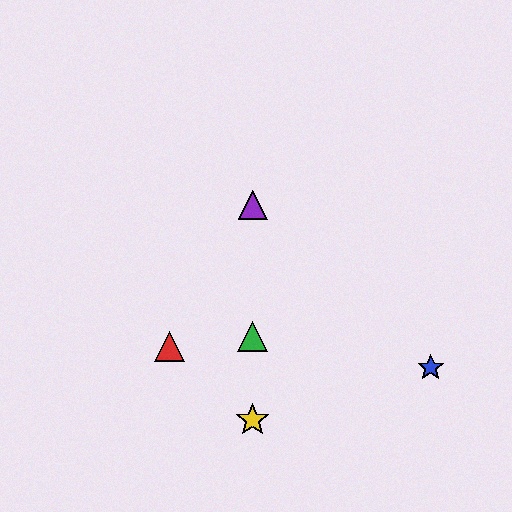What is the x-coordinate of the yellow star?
The yellow star is at x≈253.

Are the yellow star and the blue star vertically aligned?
No, the yellow star is at x≈253 and the blue star is at x≈431.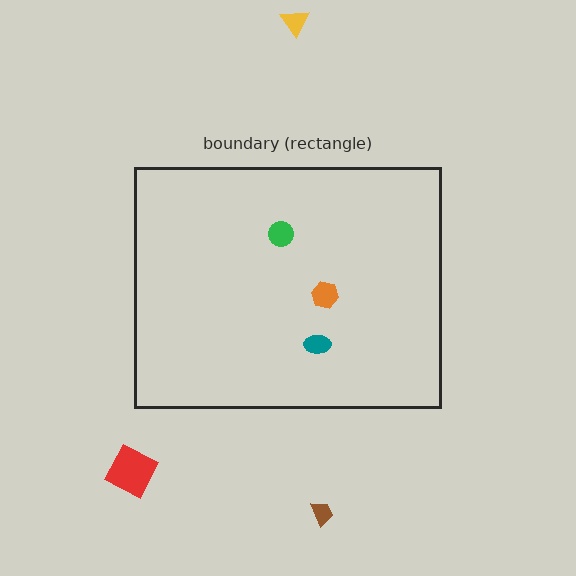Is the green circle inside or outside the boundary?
Inside.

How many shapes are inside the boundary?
3 inside, 3 outside.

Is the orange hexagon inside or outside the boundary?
Inside.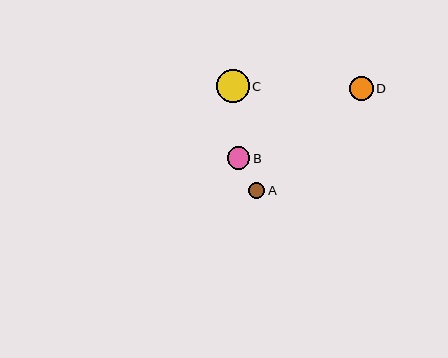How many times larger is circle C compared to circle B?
Circle C is approximately 1.5 times the size of circle B.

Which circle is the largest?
Circle C is the largest with a size of approximately 32 pixels.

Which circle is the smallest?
Circle A is the smallest with a size of approximately 16 pixels.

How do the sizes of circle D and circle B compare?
Circle D and circle B are approximately the same size.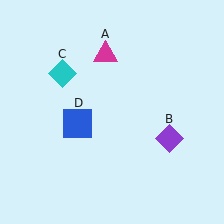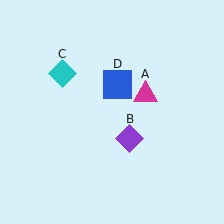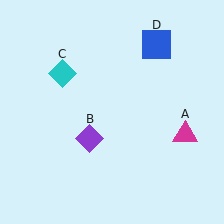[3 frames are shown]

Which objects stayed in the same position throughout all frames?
Cyan diamond (object C) remained stationary.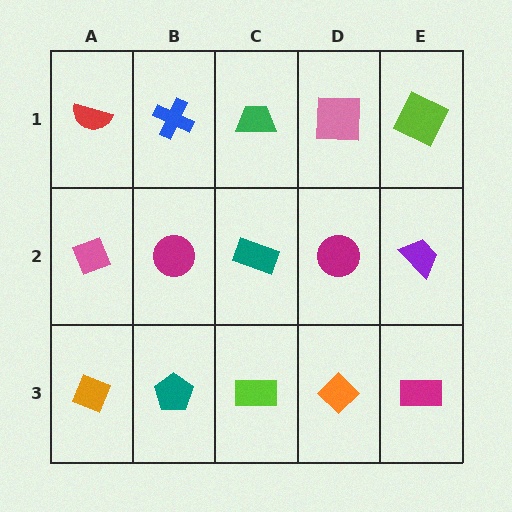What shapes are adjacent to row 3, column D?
A magenta circle (row 2, column D), a lime rectangle (row 3, column C), a magenta rectangle (row 3, column E).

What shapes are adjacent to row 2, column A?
A red semicircle (row 1, column A), an orange diamond (row 3, column A), a magenta circle (row 2, column B).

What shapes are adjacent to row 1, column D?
A magenta circle (row 2, column D), a green trapezoid (row 1, column C), a lime square (row 1, column E).